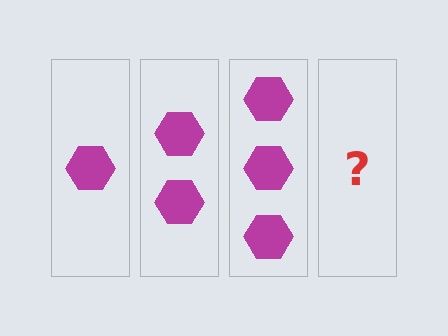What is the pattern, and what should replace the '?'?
The pattern is that each step adds one more hexagon. The '?' should be 4 hexagons.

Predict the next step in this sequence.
The next step is 4 hexagons.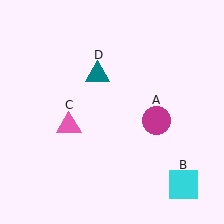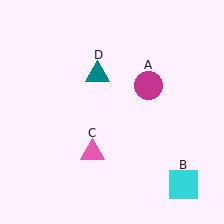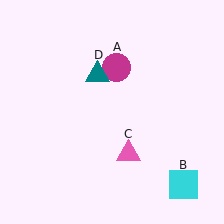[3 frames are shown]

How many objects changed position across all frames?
2 objects changed position: magenta circle (object A), pink triangle (object C).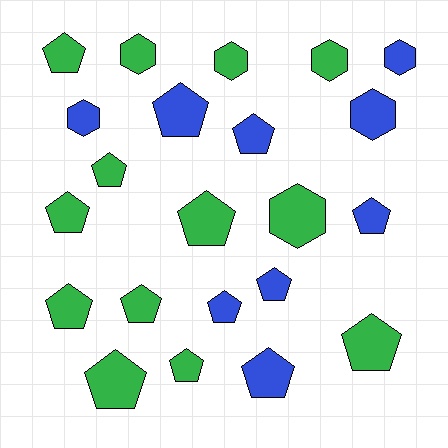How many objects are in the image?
There are 22 objects.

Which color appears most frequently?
Green, with 13 objects.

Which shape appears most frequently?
Pentagon, with 15 objects.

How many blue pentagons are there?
There are 6 blue pentagons.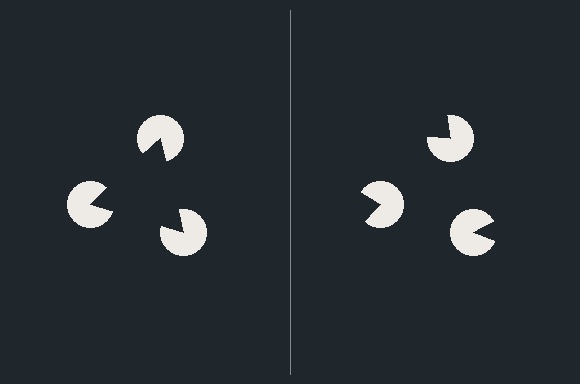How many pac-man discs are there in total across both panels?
6 — 3 on each side.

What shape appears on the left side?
An illusory triangle.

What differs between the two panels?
The pac-man discs are positioned identically on both sides; only the wedge orientations differ. On the left they align to a triangle; on the right they are misaligned.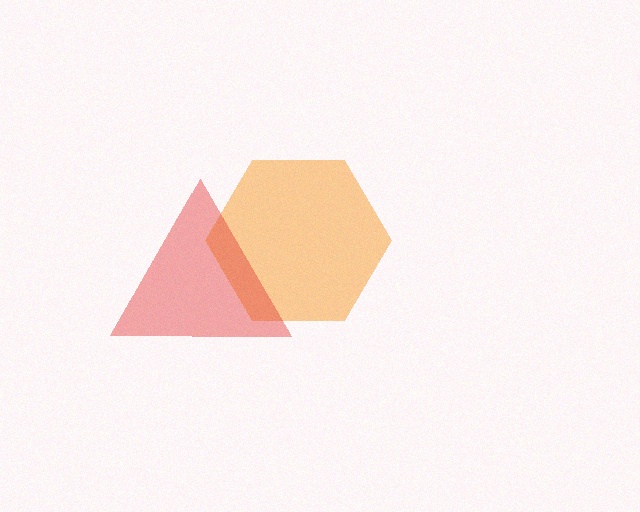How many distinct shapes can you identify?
There are 2 distinct shapes: an orange hexagon, a red triangle.